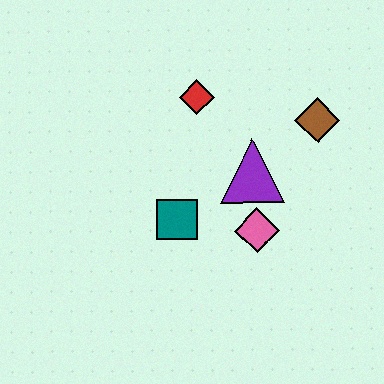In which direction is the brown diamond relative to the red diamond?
The brown diamond is to the right of the red diamond.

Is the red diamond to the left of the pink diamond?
Yes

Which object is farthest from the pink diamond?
The red diamond is farthest from the pink diamond.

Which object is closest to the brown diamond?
The purple triangle is closest to the brown diamond.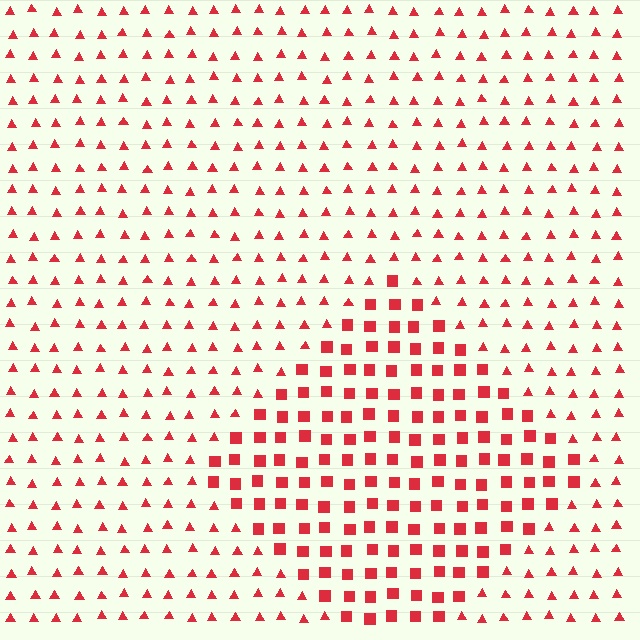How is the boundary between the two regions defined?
The boundary is defined by a change in element shape: squares inside vs. triangles outside. All elements share the same color and spacing.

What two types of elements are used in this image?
The image uses squares inside the diamond region and triangles outside it.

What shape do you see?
I see a diamond.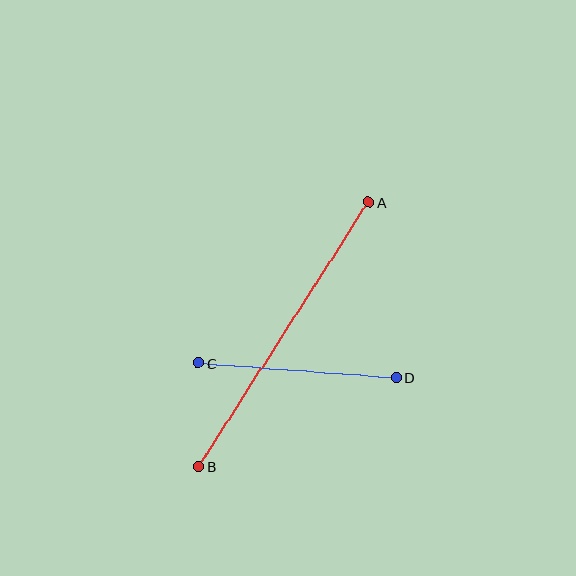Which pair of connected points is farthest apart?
Points A and B are farthest apart.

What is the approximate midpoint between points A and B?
The midpoint is at approximately (284, 334) pixels.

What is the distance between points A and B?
The distance is approximately 314 pixels.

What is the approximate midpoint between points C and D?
The midpoint is at approximately (298, 371) pixels.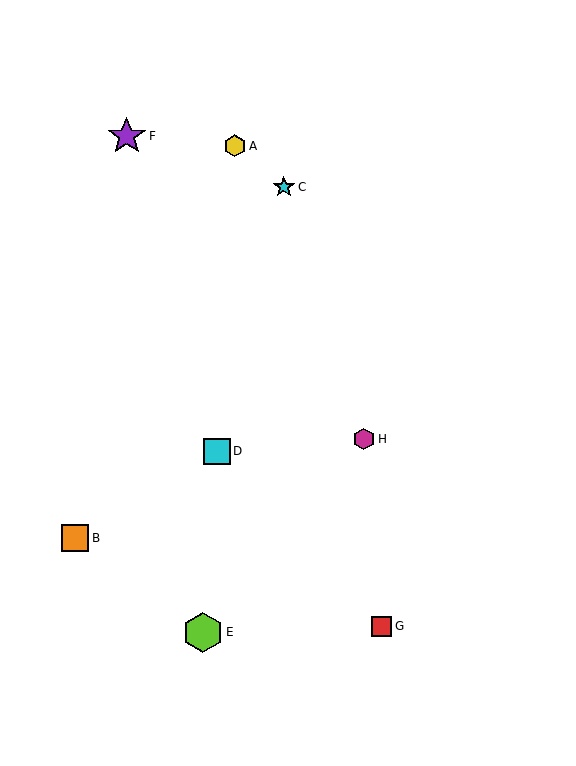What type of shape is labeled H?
Shape H is a magenta hexagon.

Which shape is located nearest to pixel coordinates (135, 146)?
The purple star (labeled F) at (127, 136) is nearest to that location.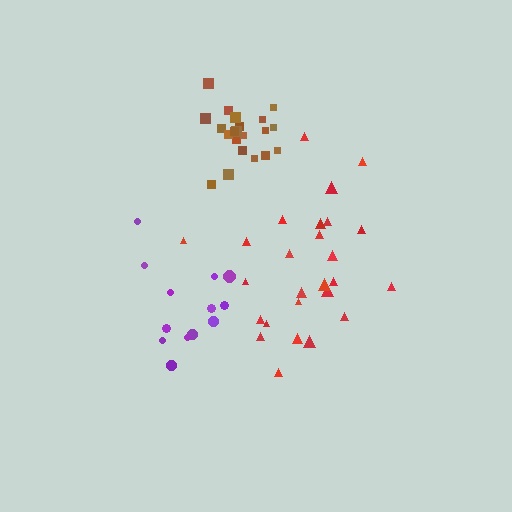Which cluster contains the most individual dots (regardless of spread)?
Red (26).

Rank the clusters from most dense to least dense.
brown, purple, red.